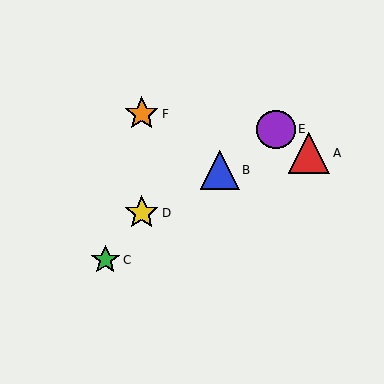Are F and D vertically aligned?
Yes, both are at x≈142.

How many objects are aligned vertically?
2 objects (D, F) are aligned vertically.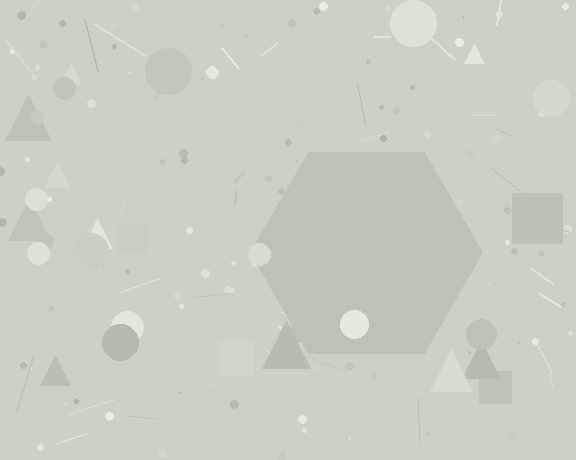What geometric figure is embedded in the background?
A hexagon is embedded in the background.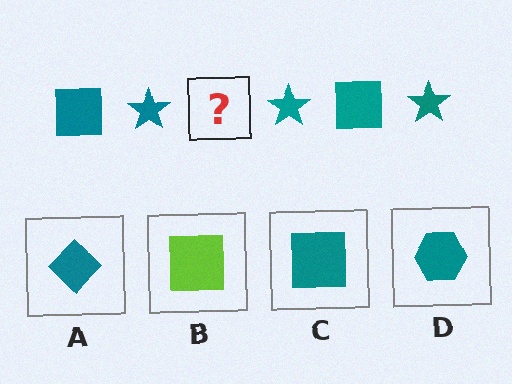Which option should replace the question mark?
Option C.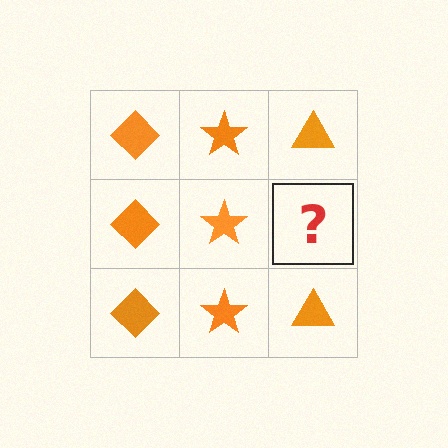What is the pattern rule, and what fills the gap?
The rule is that each column has a consistent shape. The gap should be filled with an orange triangle.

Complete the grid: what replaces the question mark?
The question mark should be replaced with an orange triangle.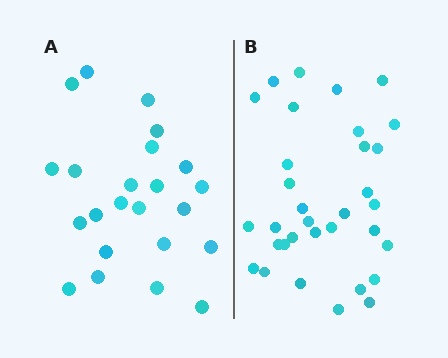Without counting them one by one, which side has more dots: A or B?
Region B (the right region) has more dots.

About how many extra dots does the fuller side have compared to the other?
Region B has roughly 10 or so more dots than region A.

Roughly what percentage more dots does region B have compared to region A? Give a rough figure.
About 45% more.